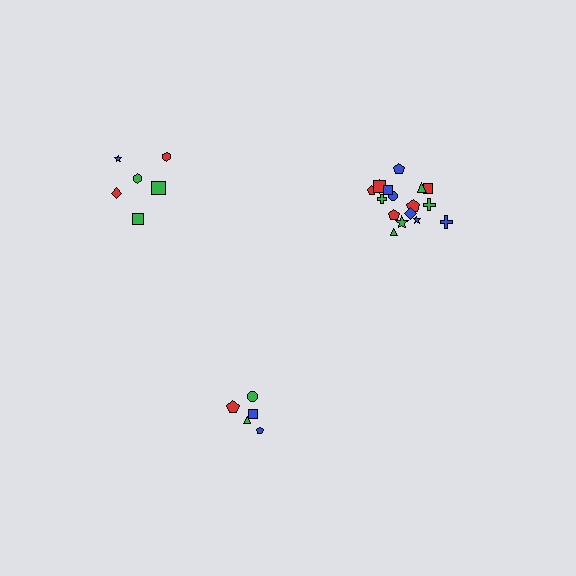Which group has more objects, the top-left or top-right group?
The top-right group.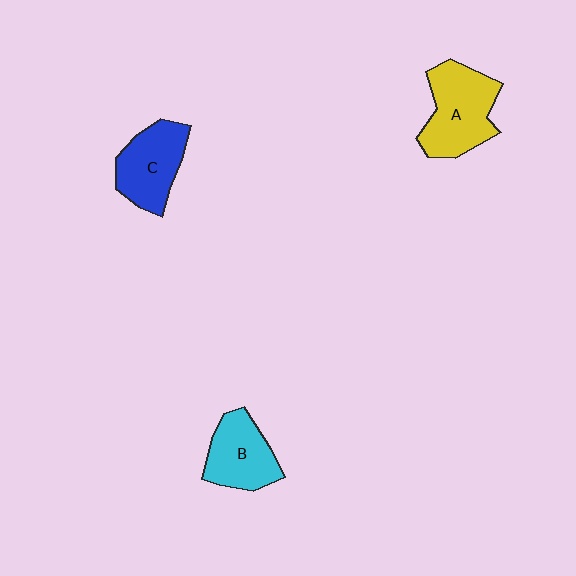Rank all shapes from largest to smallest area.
From largest to smallest: A (yellow), C (blue), B (cyan).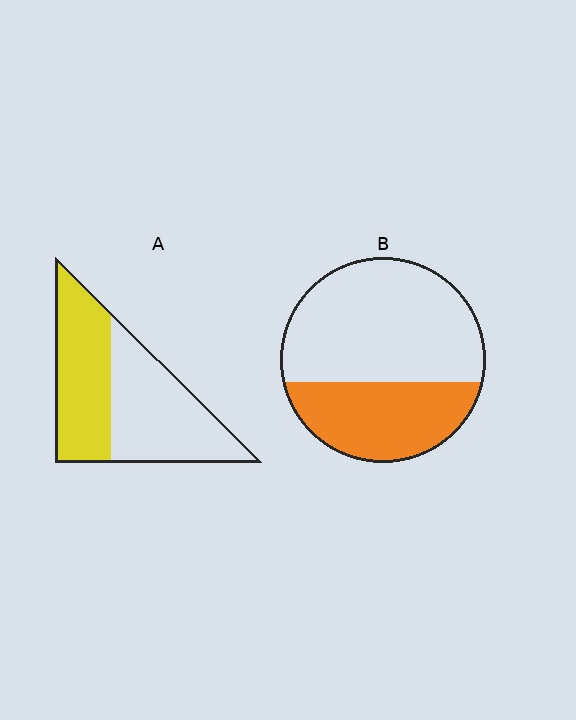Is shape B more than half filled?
No.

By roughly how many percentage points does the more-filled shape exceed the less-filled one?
By roughly 10 percentage points (A over B).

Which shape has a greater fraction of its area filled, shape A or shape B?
Shape A.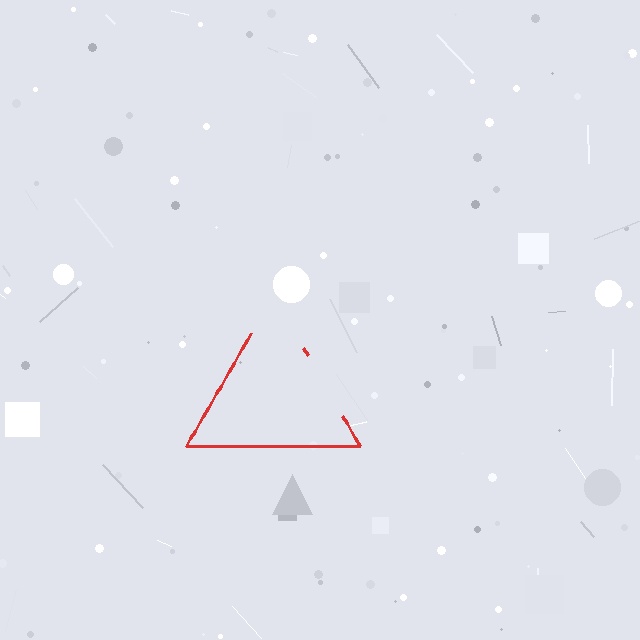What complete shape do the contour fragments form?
The contour fragments form a triangle.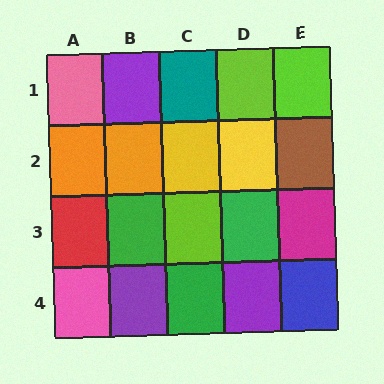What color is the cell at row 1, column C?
Teal.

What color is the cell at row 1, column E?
Lime.